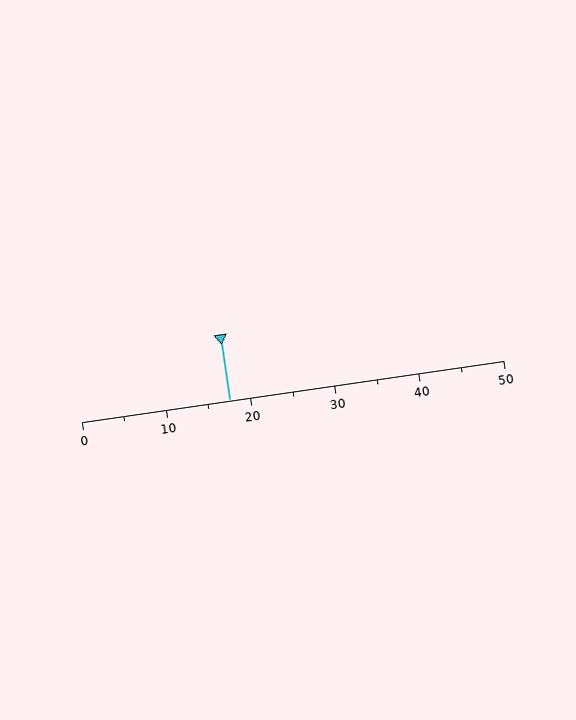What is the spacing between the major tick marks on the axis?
The major ticks are spaced 10 apart.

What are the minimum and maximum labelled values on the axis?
The axis runs from 0 to 50.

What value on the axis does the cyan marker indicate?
The marker indicates approximately 17.5.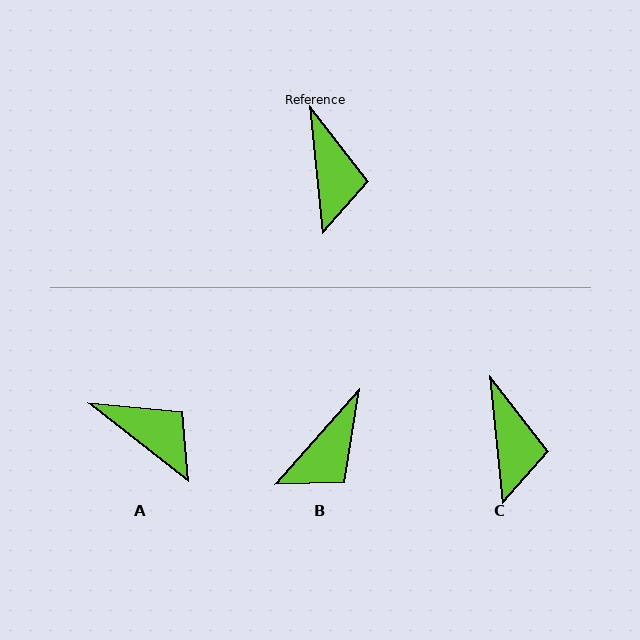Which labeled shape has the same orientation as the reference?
C.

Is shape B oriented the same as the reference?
No, it is off by about 47 degrees.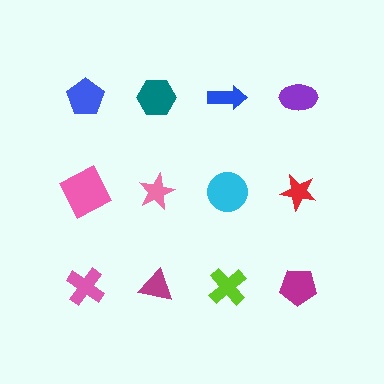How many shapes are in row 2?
4 shapes.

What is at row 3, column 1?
A pink cross.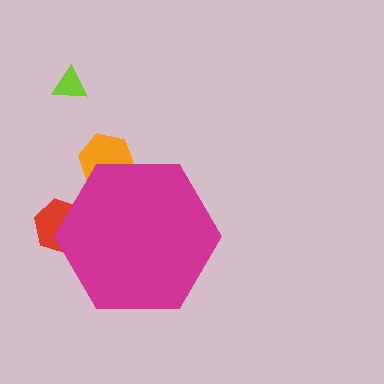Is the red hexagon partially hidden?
Yes, the red hexagon is partially hidden behind the magenta hexagon.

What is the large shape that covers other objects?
A magenta hexagon.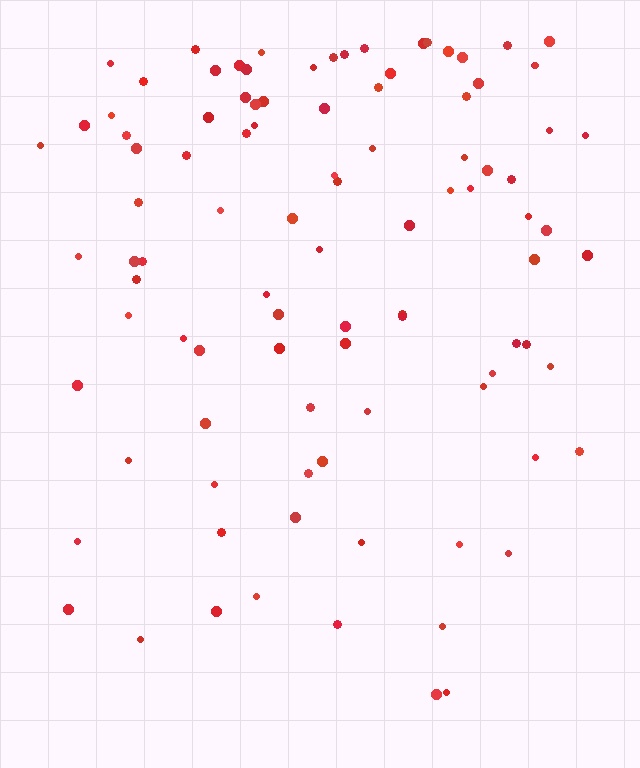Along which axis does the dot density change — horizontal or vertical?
Vertical.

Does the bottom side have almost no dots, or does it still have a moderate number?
Still a moderate number, just noticeably fewer than the top.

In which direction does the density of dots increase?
From bottom to top, with the top side densest.